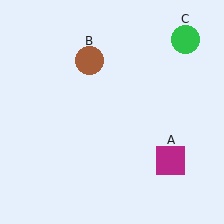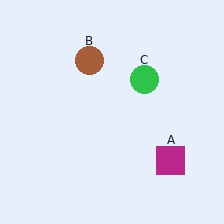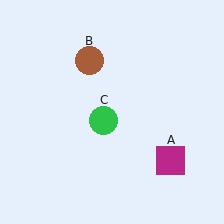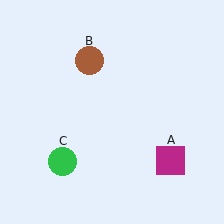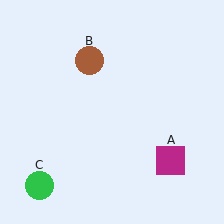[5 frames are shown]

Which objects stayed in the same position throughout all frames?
Magenta square (object A) and brown circle (object B) remained stationary.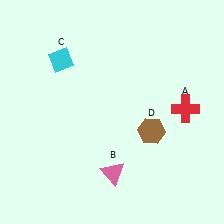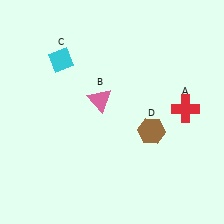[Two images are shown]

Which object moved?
The pink triangle (B) moved up.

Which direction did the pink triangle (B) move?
The pink triangle (B) moved up.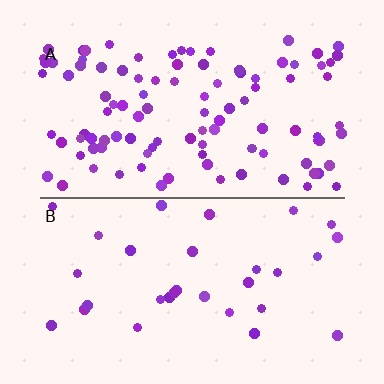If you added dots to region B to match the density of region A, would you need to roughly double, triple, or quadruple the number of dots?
Approximately triple.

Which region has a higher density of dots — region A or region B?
A (the top).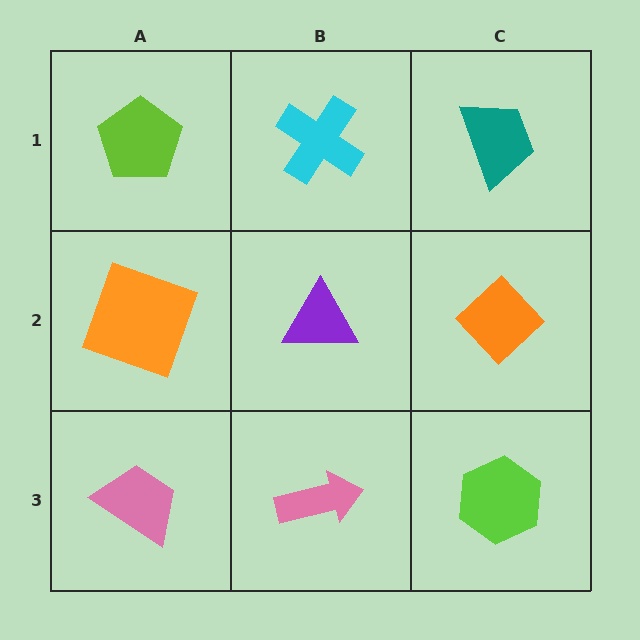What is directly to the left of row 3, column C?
A pink arrow.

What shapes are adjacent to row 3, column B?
A purple triangle (row 2, column B), a pink trapezoid (row 3, column A), a lime hexagon (row 3, column C).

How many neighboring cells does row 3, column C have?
2.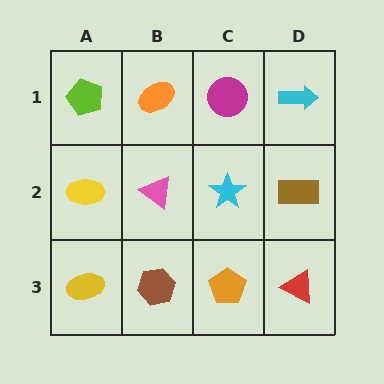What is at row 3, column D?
A red triangle.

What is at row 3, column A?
A yellow ellipse.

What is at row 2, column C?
A cyan star.